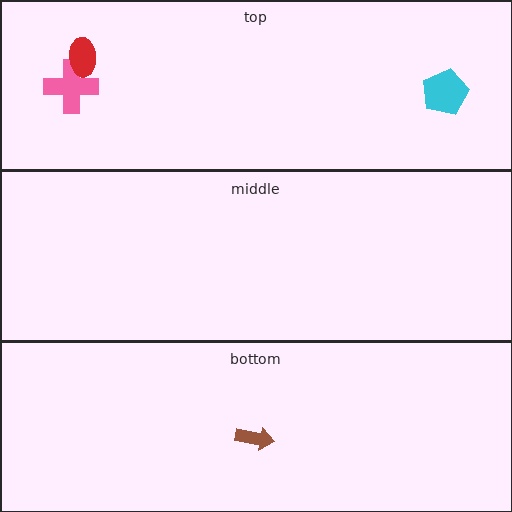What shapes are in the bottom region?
The brown arrow.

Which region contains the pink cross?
The top region.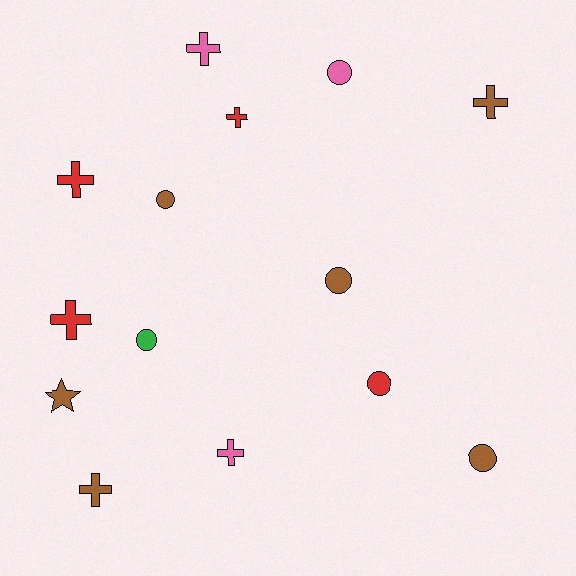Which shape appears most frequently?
Cross, with 7 objects.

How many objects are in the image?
There are 14 objects.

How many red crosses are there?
There are 3 red crosses.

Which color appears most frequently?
Brown, with 6 objects.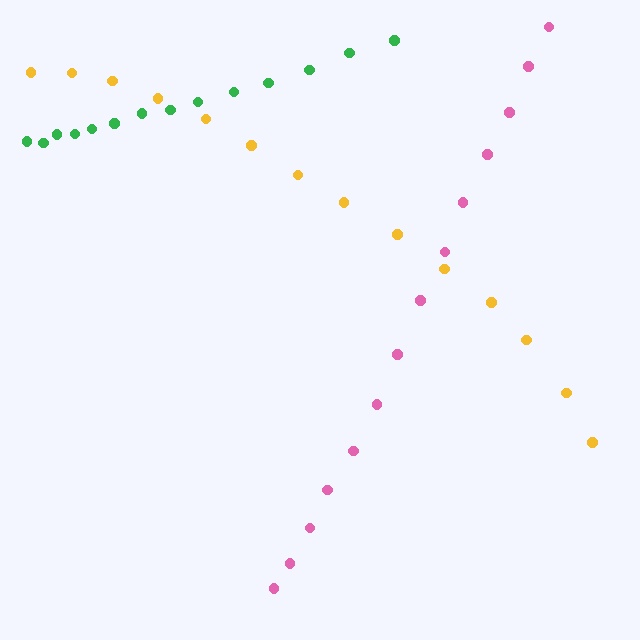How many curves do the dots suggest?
There are 3 distinct paths.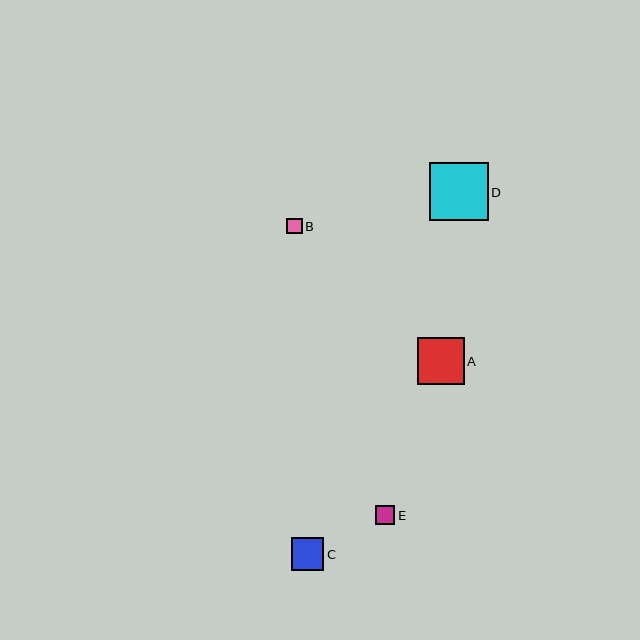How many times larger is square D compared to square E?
Square D is approximately 3.1 times the size of square E.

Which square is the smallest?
Square B is the smallest with a size of approximately 16 pixels.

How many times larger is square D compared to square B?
Square D is approximately 3.7 times the size of square B.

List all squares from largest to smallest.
From largest to smallest: D, A, C, E, B.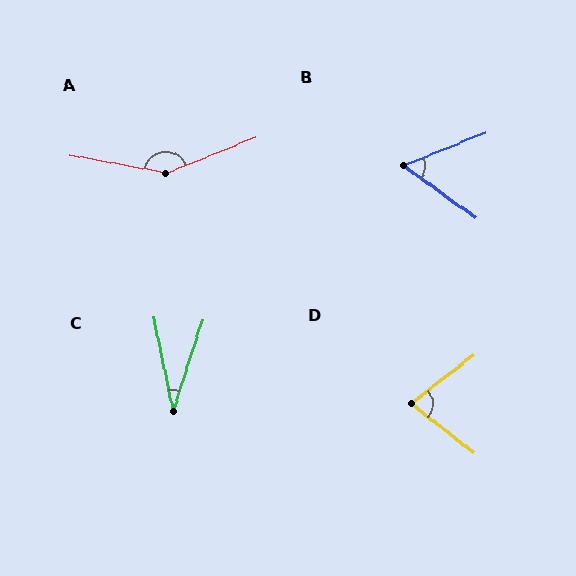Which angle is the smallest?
C, at approximately 30 degrees.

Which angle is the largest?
A, at approximately 148 degrees.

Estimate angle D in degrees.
Approximately 76 degrees.